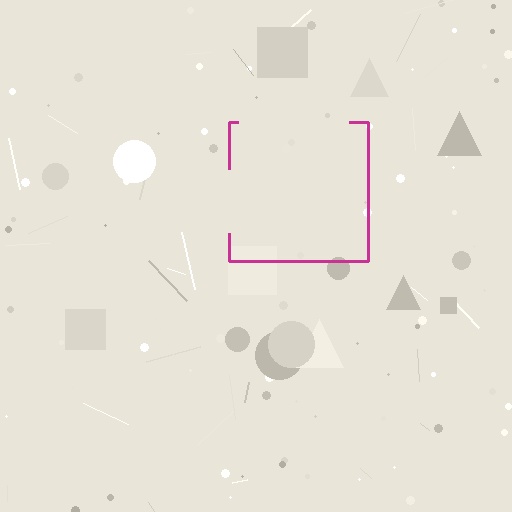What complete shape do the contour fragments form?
The contour fragments form a square.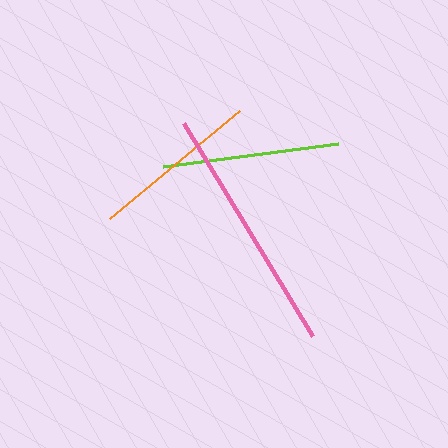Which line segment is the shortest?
The orange line is the shortest at approximately 169 pixels.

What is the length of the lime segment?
The lime segment is approximately 177 pixels long.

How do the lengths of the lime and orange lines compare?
The lime and orange lines are approximately the same length.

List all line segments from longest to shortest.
From longest to shortest: pink, lime, orange.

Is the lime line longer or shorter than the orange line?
The lime line is longer than the orange line.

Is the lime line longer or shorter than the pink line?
The pink line is longer than the lime line.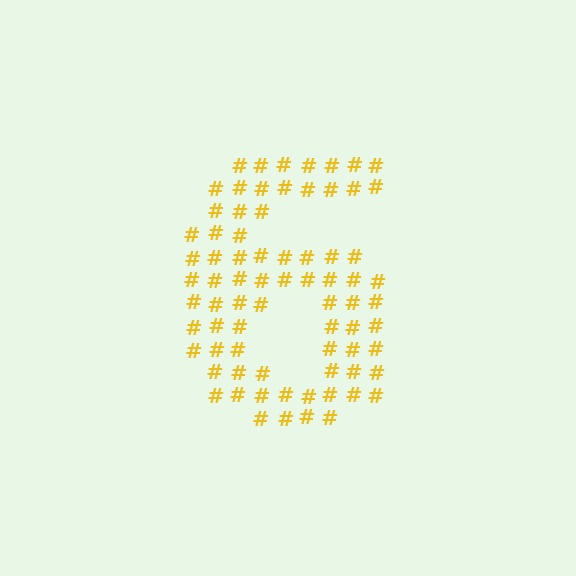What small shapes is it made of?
It is made of small hash symbols.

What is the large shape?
The large shape is the digit 6.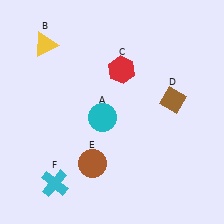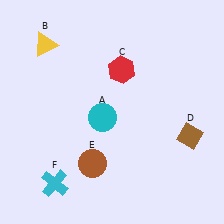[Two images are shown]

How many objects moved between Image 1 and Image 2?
1 object moved between the two images.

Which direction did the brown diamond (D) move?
The brown diamond (D) moved down.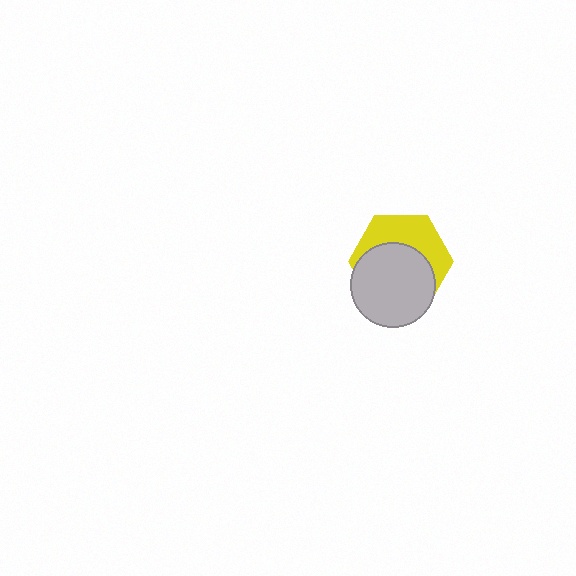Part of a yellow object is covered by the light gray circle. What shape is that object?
It is a hexagon.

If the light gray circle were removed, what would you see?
You would see the complete yellow hexagon.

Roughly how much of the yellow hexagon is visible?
A small part of it is visible (roughly 42%).